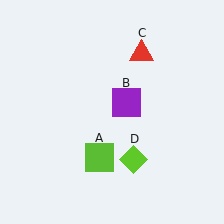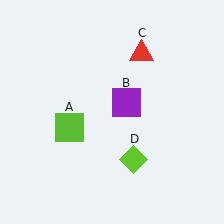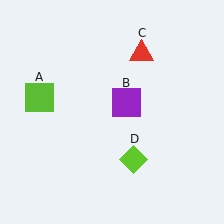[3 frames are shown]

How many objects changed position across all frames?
1 object changed position: lime square (object A).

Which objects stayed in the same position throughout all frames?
Purple square (object B) and red triangle (object C) and lime diamond (object D) remained stationary.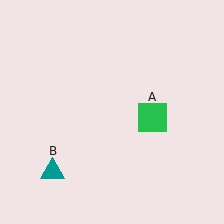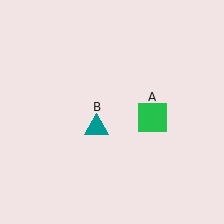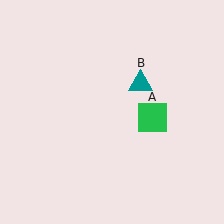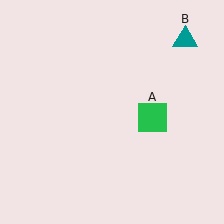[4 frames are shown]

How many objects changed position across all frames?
1 object changed position: teal triangle (object B).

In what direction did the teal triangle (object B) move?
The teal triangle (object B) moved up and to the right.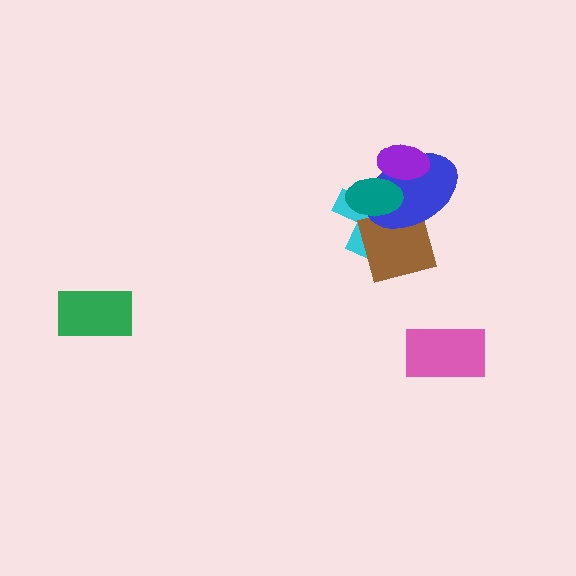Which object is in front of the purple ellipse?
The teal ellipse is in front of the purple ellipse.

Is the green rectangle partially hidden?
No, no other shape covers it.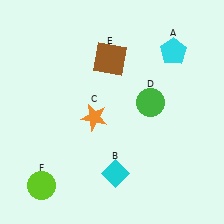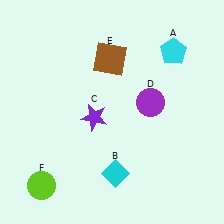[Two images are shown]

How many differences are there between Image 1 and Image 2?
There are 2 differences between the two images.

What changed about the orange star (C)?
In Image 1, C is orange. In Image 2, it changed to purple.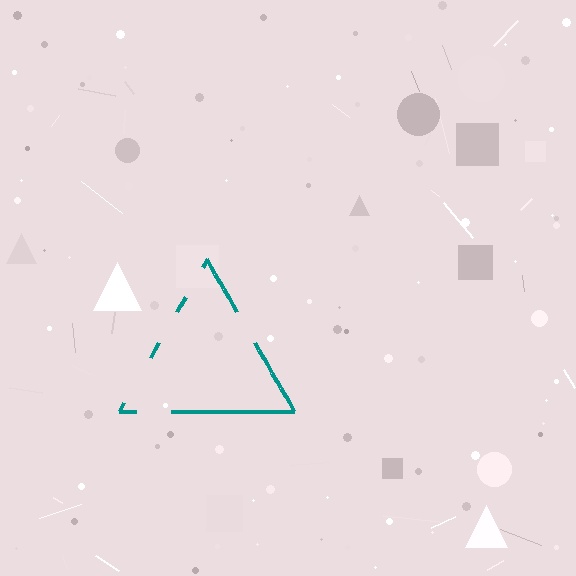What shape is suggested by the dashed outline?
The dashed outline suggests a triangle.